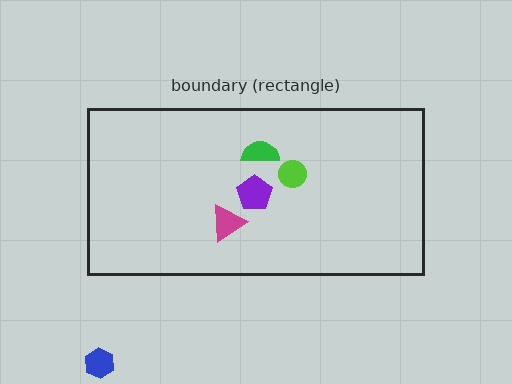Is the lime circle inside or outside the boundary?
Inside.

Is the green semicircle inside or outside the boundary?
Inside.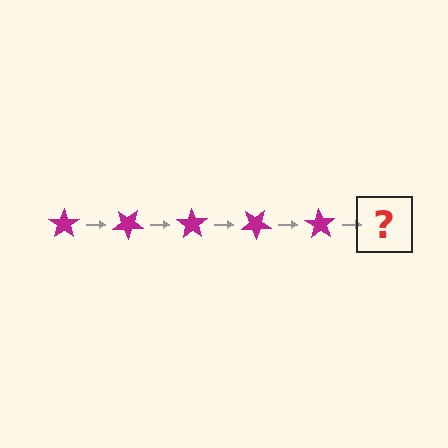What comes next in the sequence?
The next element should be a magenta star rotated 175 degrees.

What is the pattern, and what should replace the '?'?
The pattern is that the star rotates 35 degrees each step. The '?' should be a magenta star rotated 175 degrees.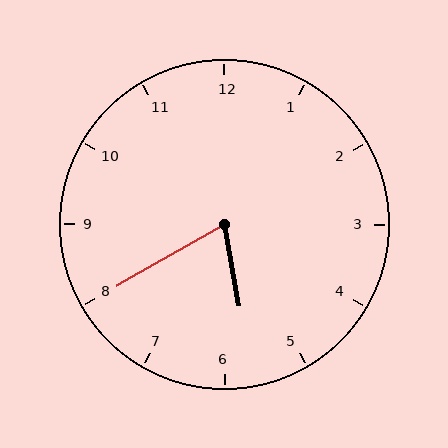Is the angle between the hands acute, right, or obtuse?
It is acute.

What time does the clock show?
5:40.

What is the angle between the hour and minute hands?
Approximately 70 degrees.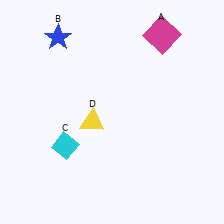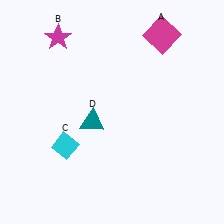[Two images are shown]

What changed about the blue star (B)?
In Image 1, B is blue. In Image 2, it changed to magenta.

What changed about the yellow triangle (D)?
In Image 1, D is yellow. In Image 2, it changed to teal.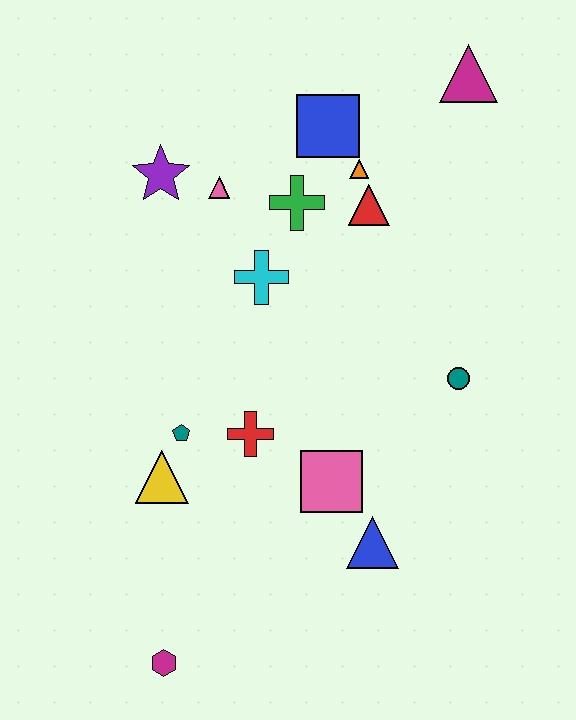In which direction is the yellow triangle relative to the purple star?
The yellow triangle is below the purple star.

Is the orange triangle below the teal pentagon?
No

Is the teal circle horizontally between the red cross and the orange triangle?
No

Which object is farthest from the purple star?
The magenta hexagon is farthest from the purple star.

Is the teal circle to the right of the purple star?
Yes